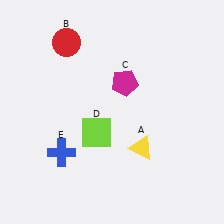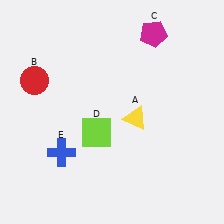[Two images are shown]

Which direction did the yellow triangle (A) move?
The yellow triangle (A) moved up.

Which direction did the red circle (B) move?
The red circle (B) moved down.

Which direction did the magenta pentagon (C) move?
The magenta pentagon (C) moved up.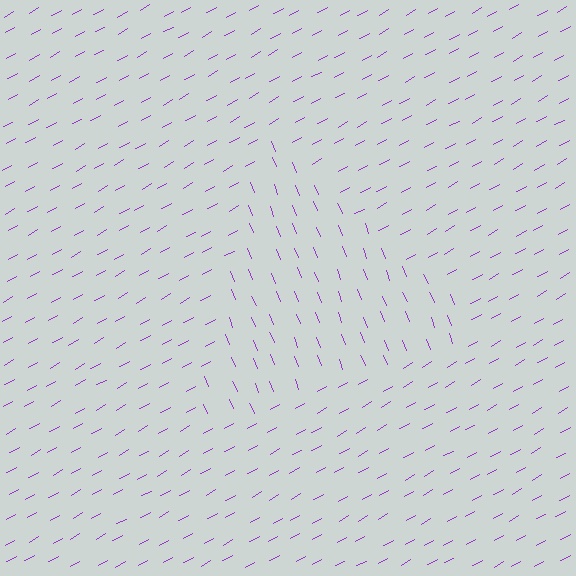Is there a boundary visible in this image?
Yes, there is a texture boundary formed by a change in line orientation.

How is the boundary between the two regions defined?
The boundary is defined purely by a change in line orientation (approximately 83 degrees difference). All lines are the same color and thickness.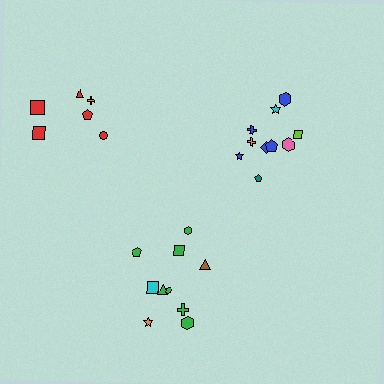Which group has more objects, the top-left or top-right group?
The top-right group.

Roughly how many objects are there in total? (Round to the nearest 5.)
Roughly 25 objects in total.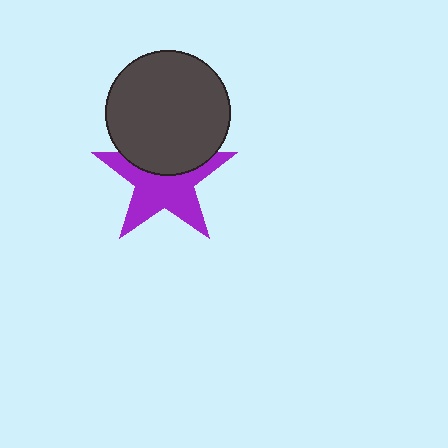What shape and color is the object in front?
The object in front is a dark gray circle.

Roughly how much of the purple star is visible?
About half of it is visible (roughly 63%).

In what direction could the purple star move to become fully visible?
The purple star could move down. That would shift it out from behind the dark gray circle entirely.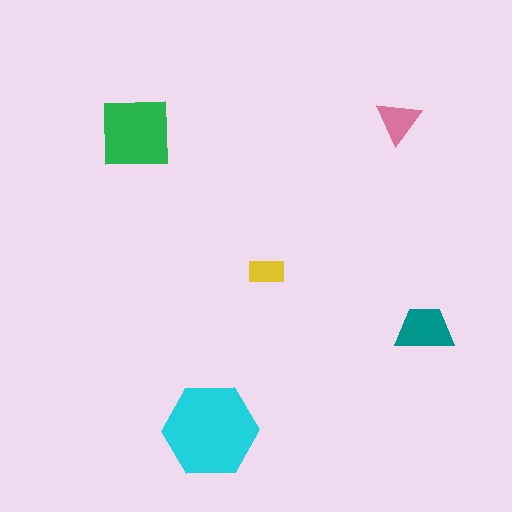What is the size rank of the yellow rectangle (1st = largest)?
5th.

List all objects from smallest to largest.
The yellow rectangle, the pink triangle, the teal trapezoid, the green square, the cyan hexagon.